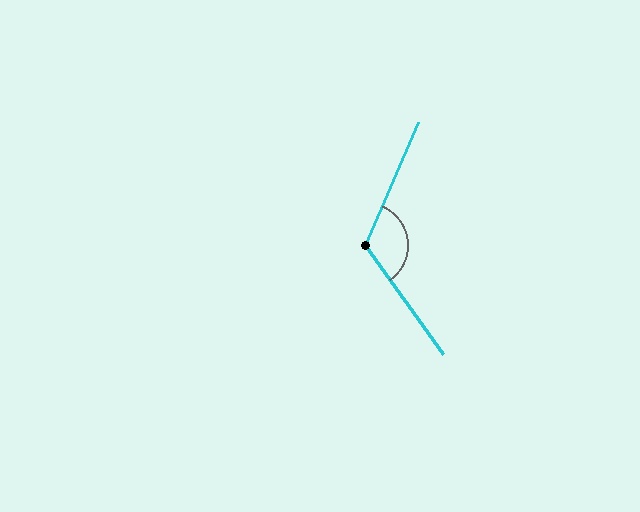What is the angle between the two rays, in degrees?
Approximately 121 degrees.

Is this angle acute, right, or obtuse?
It is obtuse.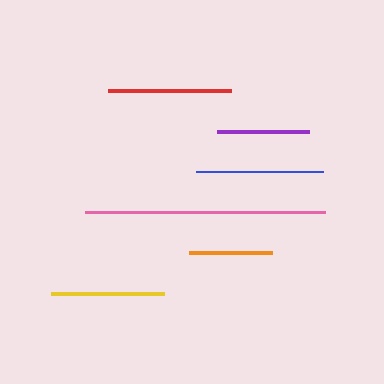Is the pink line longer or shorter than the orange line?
The pink line is longer than the orange line.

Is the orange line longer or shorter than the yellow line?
The yellow line is longer than the orange line.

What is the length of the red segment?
The red segment is approximately 123 pixels long.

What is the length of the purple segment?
The purple segment is approximately 92 pixels long.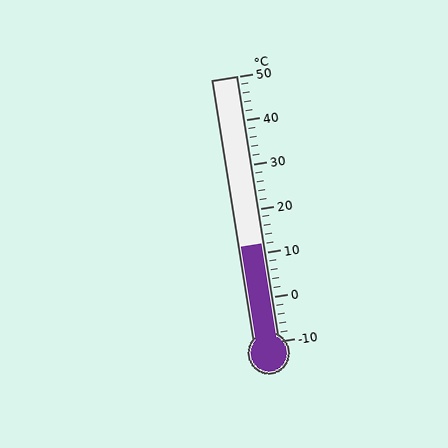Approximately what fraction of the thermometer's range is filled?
The thermometer is filled to approximately 35% of its range.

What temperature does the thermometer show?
The thermometer shows approximately 12°C.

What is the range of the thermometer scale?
The thermometer scale ranges from -10°C to 50°C.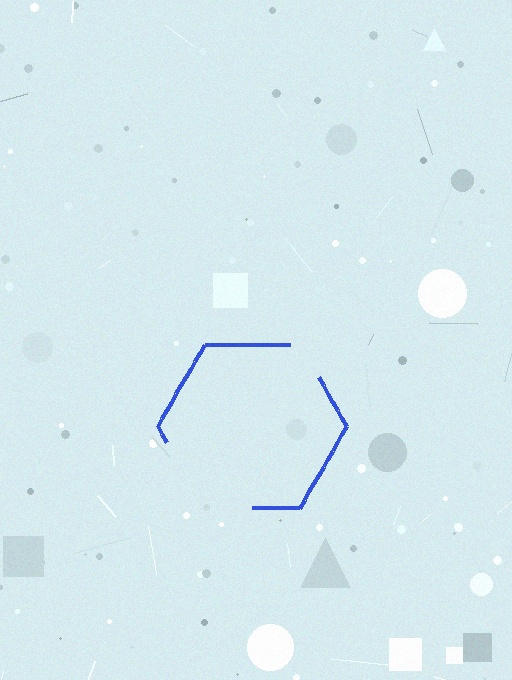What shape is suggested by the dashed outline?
The dashed outline suggests a hexagon.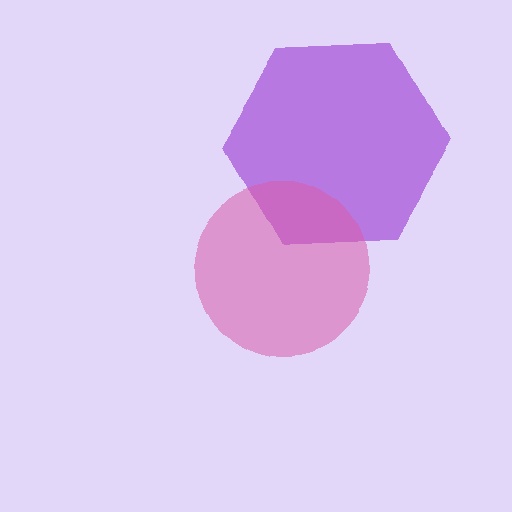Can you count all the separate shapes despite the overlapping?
Yes, there are 2 separate shapes.